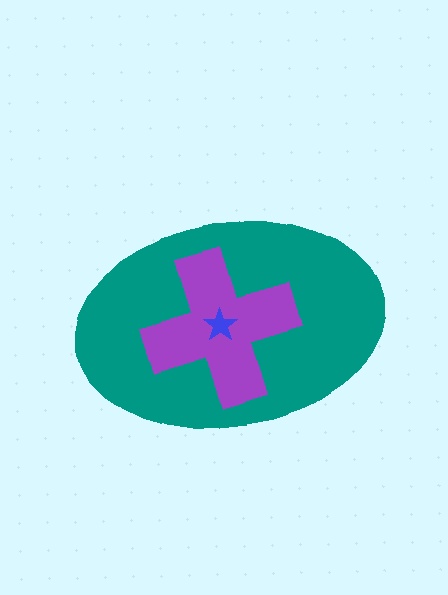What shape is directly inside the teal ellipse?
The purple cross.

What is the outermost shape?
The teal ellipse.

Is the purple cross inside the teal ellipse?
Yes.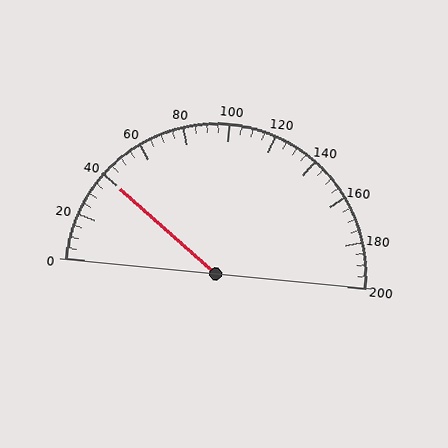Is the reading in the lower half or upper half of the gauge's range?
The reading is in the lower half of the range (0 to 200).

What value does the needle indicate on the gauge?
The needle indicates approximately 40.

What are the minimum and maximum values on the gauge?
The gauge ranges from 0 to 200.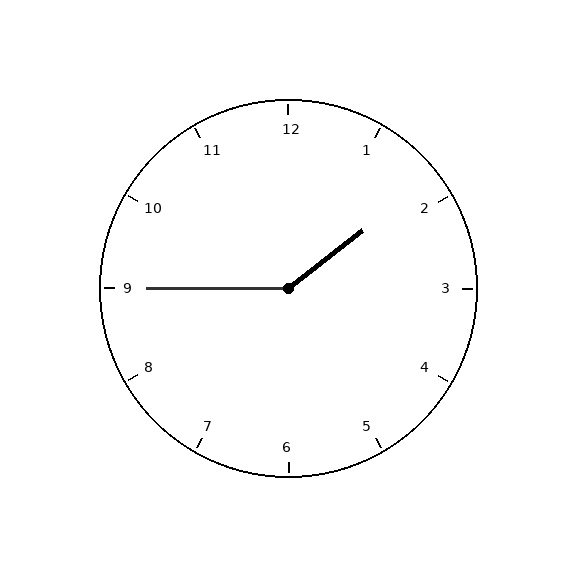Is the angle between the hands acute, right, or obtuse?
It is obtuse.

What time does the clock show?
1:45.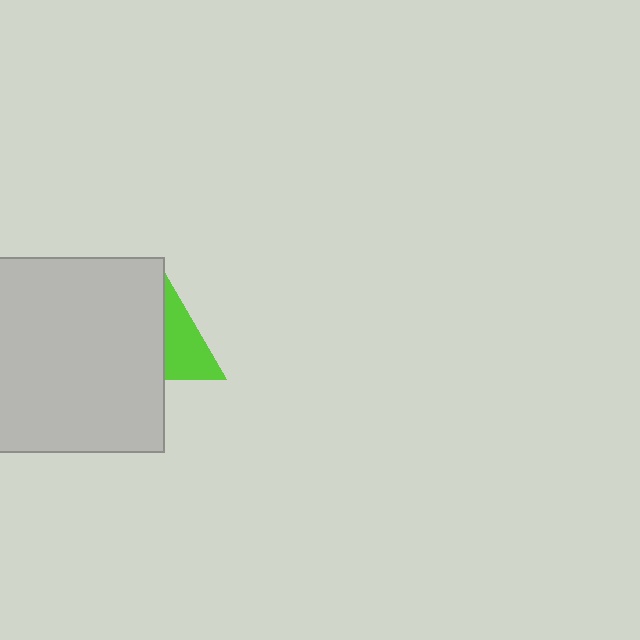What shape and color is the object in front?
The object in front is a light gray square.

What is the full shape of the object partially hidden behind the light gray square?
The partially hidden object is a lime triangle.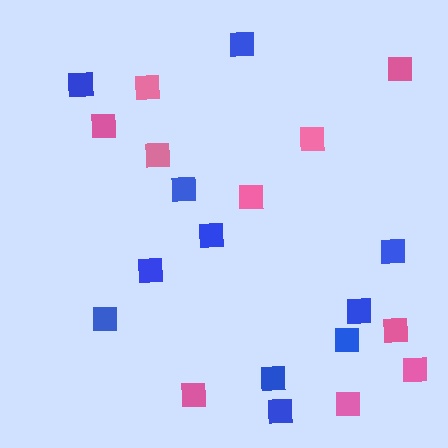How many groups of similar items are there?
There are 2 groups: one group of pink squares (10) and one group of blue squares (11).